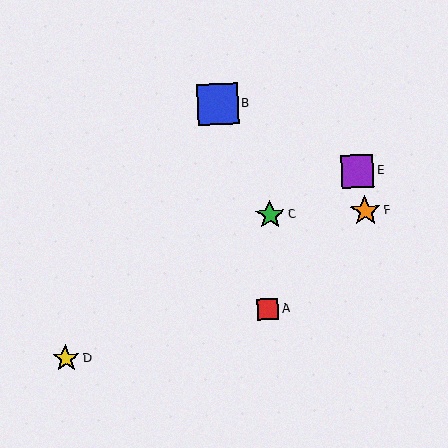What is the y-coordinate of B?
Object B is at y≈104.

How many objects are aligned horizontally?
2 objects (C, F) are aligned horizontally.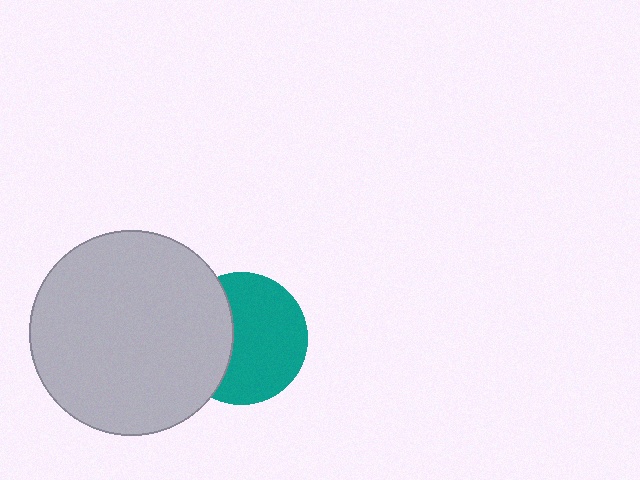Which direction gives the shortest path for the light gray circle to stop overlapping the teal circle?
Moving left gives the shortest separation.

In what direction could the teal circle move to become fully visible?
The teal circle could move right. That would shift it out from behind the light gray circle entirely.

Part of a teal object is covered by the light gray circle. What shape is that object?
It is a circle.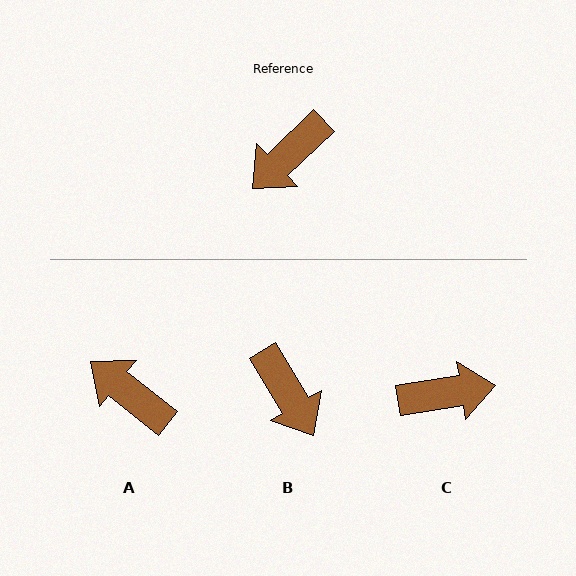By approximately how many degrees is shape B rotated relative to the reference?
Approximately 78 degrees counter-clockwise.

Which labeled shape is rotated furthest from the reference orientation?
C, about 145 degrees away.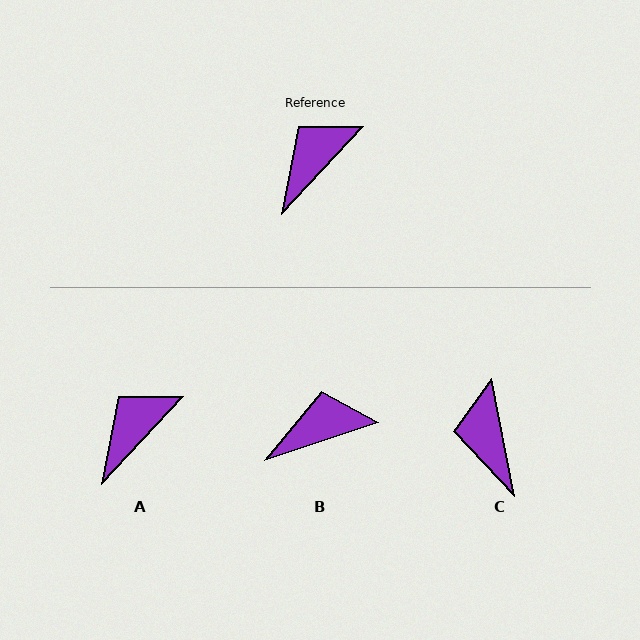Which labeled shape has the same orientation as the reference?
A.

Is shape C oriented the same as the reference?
No, it is off by about 54 degrees.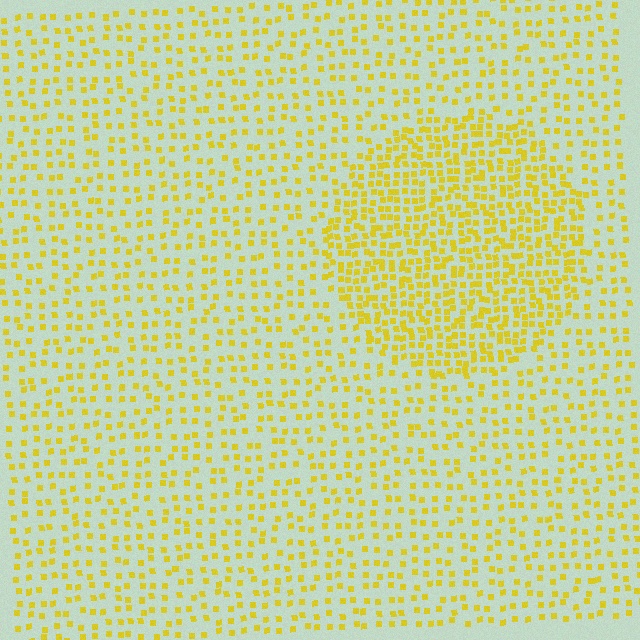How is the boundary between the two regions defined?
The boundary is defined by a change in element density (approximately 2.1x ratio). All elements are the same color, size, and shape.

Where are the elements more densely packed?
The elements are more densely packed inside the circle boundary.